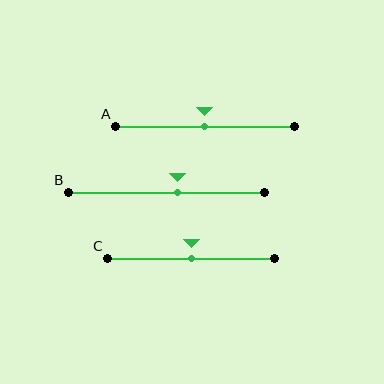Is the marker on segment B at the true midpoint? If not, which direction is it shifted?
No, the marker on segment B is shifted to the right by about 6% of the segment length.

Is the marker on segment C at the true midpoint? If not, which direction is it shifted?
Yes, the marker on segment C is at the true midpoint.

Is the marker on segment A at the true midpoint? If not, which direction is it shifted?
Yes, the marker on segment A is at the true midpoint.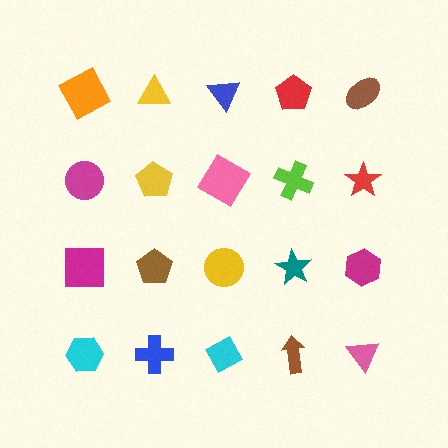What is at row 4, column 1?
A cyan hexagon.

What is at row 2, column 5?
A red star.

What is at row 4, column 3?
A cyan diamond.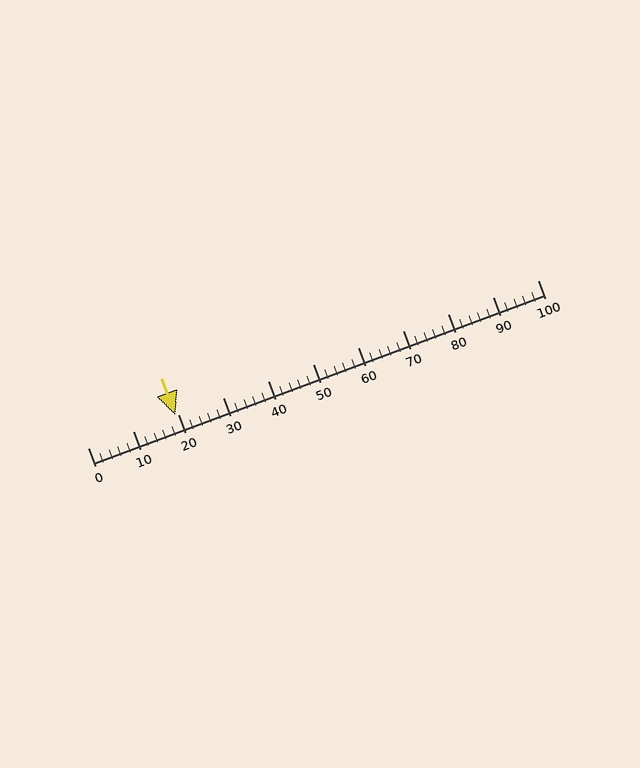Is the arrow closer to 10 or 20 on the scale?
The arrow is closer to 20.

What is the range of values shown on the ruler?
The ruler shows values from 0 to 100.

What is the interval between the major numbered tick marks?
The major tick marks are spaced 10 units apart.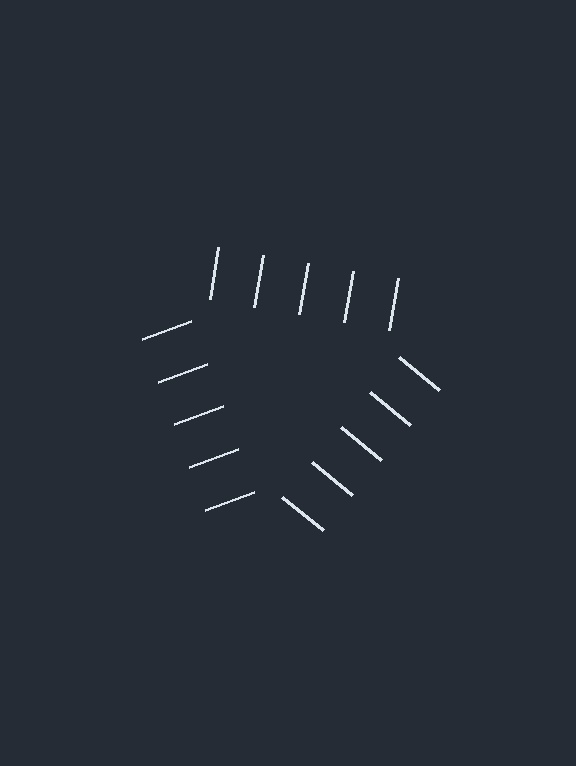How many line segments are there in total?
15 — 5 along each of the 3 edges.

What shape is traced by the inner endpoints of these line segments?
An illusory triangle — the line segments terminate on its edges but no continuous stroke is drawn.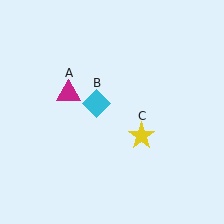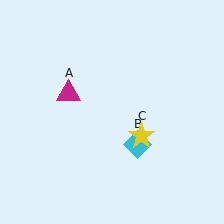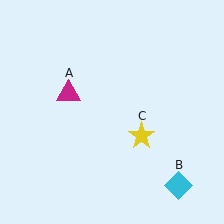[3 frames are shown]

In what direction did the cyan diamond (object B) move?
The cyan diamond (object B) moved down and to the right.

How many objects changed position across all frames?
1 object changed position: cyan diamond (object B).